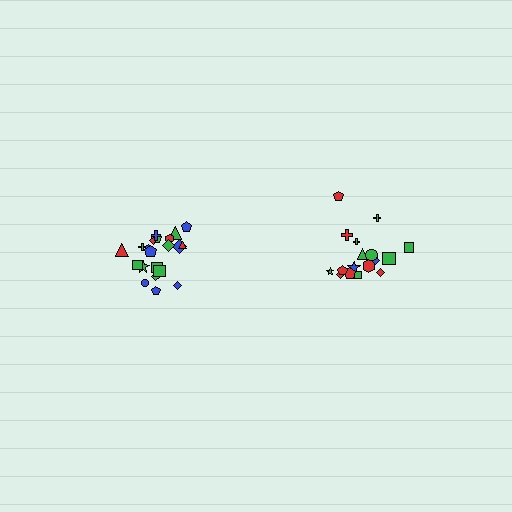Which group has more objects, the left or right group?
The left group.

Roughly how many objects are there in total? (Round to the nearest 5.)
Roughly 40 objects in total.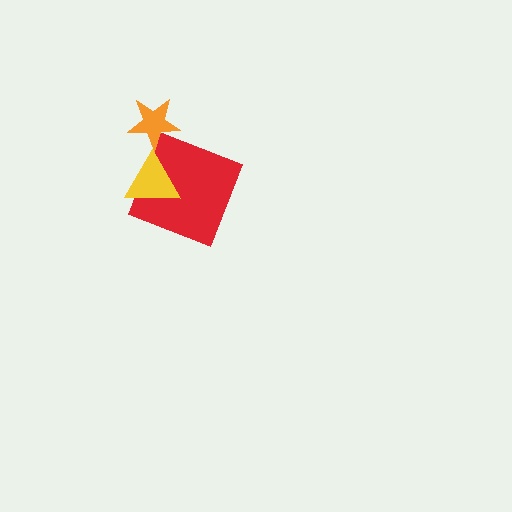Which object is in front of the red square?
The yellow triangle is in front of the red square.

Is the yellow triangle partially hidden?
No, no other shape covers it.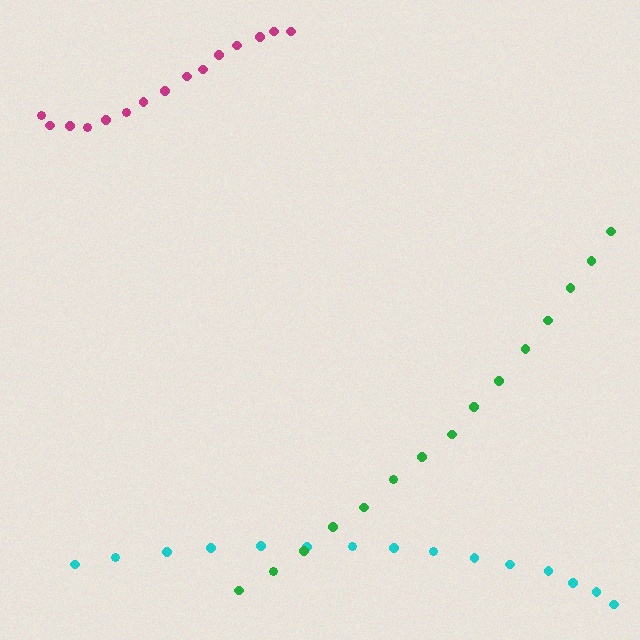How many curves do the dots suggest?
There are 3 distinct paths.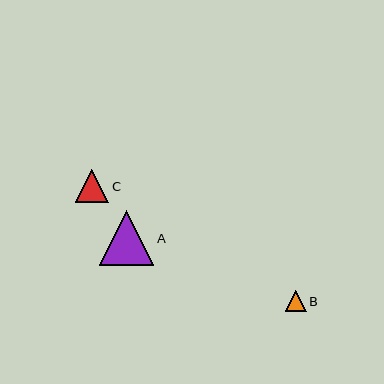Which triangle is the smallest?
Triangle B is the smallest with a size of approximately 21 pixels.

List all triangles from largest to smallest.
From largest to smallest: A, C, B.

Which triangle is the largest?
Triangle A is the largest with a size of approximately 55 pixels.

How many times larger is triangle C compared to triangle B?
Triangle C is approximately 1.6 times the size of triangle B.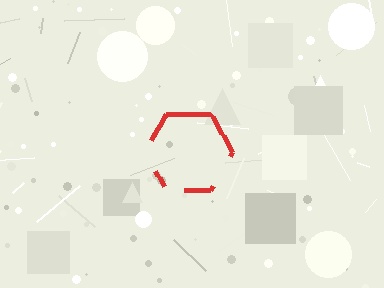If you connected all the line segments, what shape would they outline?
They would outline a hexagon.